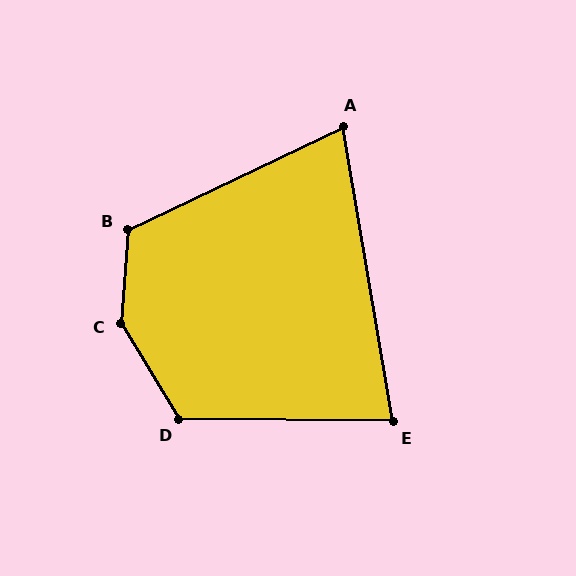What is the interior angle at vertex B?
Approximately 120 degrees (obtuse).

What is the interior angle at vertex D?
Approximately 122 degrees (obtuse).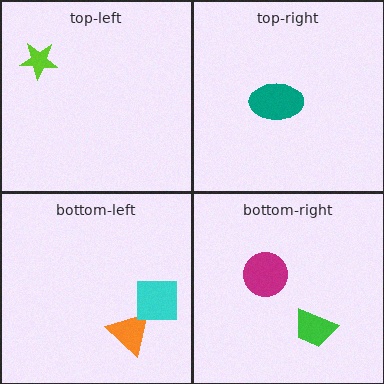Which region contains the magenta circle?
The bottom-right region.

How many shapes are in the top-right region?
1.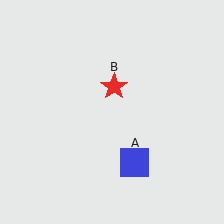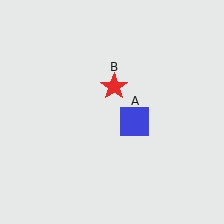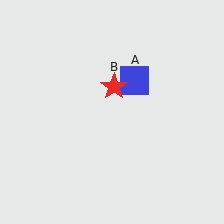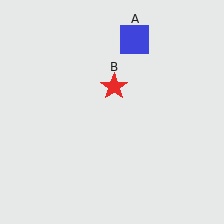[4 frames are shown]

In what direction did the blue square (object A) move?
The blue square (object A) moved up.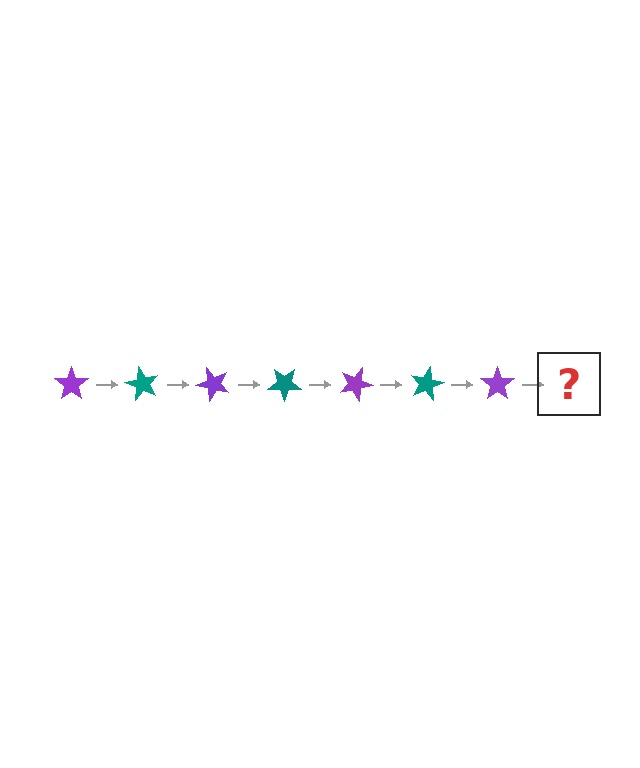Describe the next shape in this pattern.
It should be a teal star, rotated 420 degrees from the start.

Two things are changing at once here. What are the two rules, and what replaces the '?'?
The two rules are that it rotates 60 degrees each step and the color cycles through purple and teal. The '?' should be a teal star, rotated 420 degrees from the start.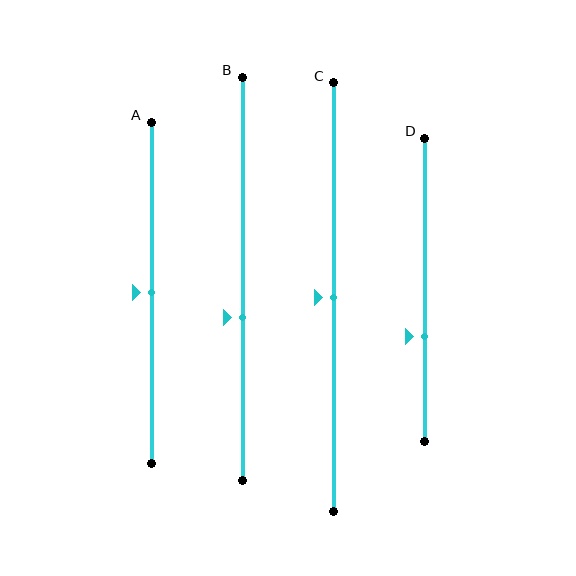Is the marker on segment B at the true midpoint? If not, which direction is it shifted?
No, the marker on segment B is shifted downward by about 9% of the segment length.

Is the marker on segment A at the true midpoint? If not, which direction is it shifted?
Yes, the marker on segment A is at the true midpoint.